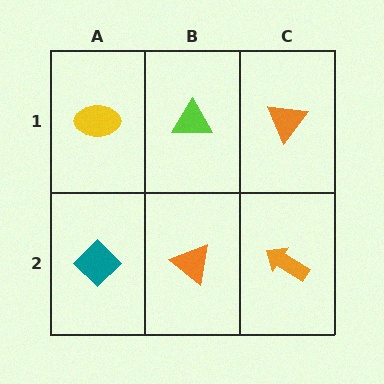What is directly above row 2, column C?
An orange triangle.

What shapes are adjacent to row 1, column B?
An orange triangle (row 2, column B), a yellow ellipse (row 1, column A), an orange triangle (row 1, column C).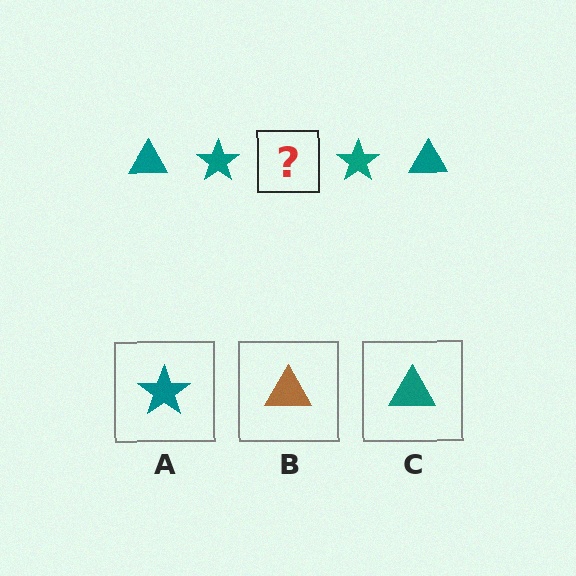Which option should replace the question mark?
Option C.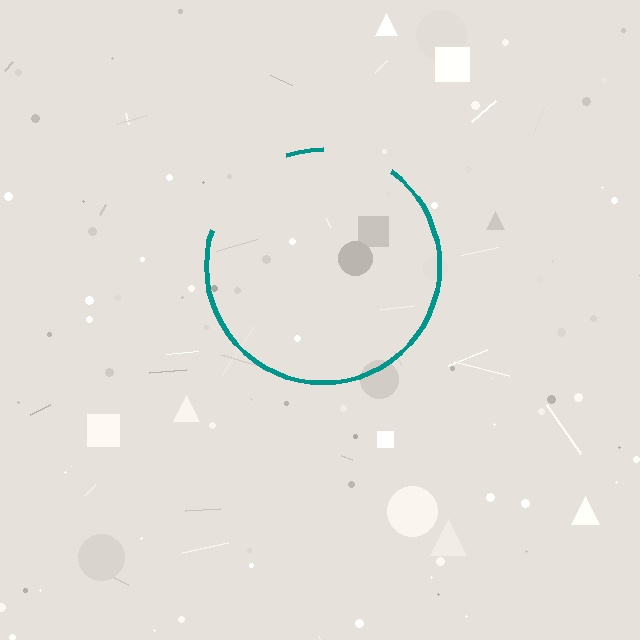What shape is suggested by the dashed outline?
The dashed outline suggests a circle.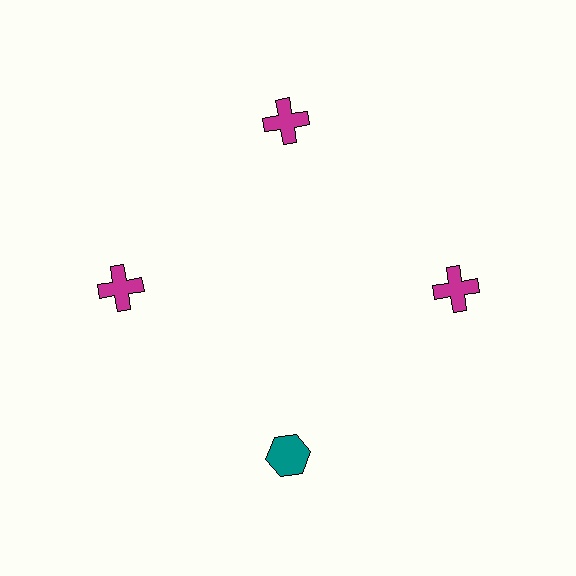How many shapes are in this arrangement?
There are 4 shapes arranged in a ring pattern.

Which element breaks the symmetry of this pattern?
The teal hexagon at roughly the 6 o'clock position breaks the symmetry. All other shapes are magenta crosses.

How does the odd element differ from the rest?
It differs in both color (teal instead of magenta) and shape (hexagon instead of cross).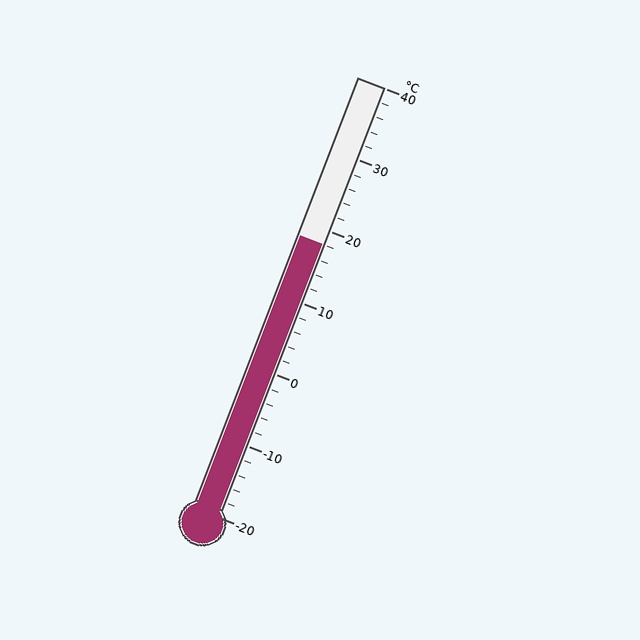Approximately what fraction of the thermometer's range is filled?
The thermometer is filled to approximately 65% of its range.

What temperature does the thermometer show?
The thermometer shows approximately 18°C.